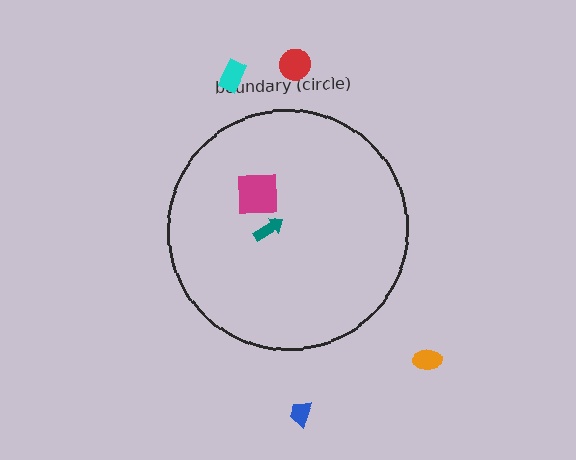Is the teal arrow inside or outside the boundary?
Inside.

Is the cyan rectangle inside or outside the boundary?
Outside.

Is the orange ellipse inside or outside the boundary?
Outside.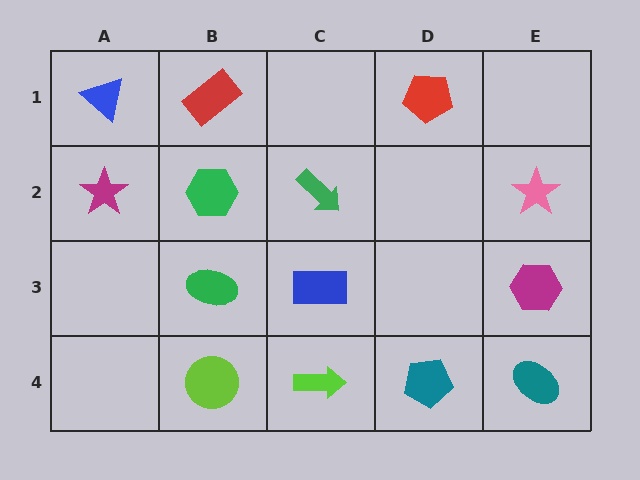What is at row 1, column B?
A red rectangle.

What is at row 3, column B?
A green ellipse.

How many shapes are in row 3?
3 shapes.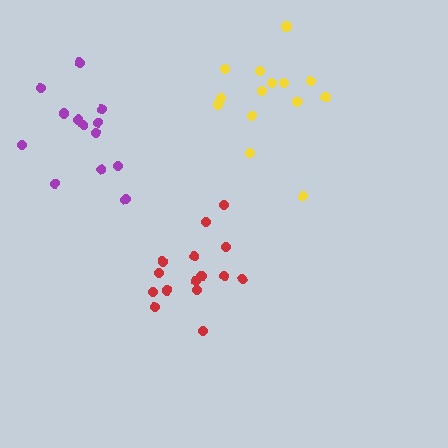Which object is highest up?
The yellow cluster is topmost.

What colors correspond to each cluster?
The clusters are colored: purple, yellow, red.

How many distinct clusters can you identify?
There are 3 distinct clusters.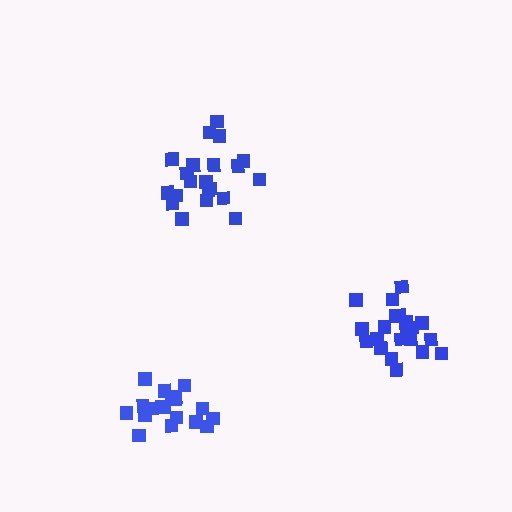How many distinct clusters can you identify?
There are 3 distinct clusters.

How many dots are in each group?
Group 1: 21 dots, Group 2: 21 dots, Group 3: 19 dots (61 total).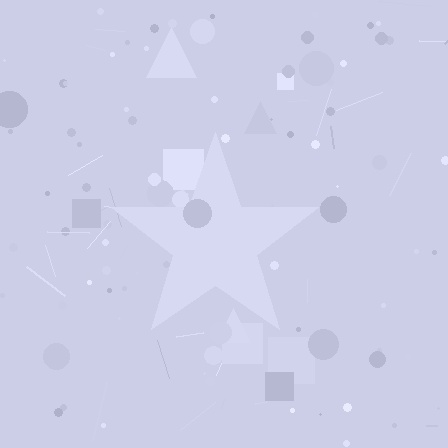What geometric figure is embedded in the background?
A star is embedded in the background.